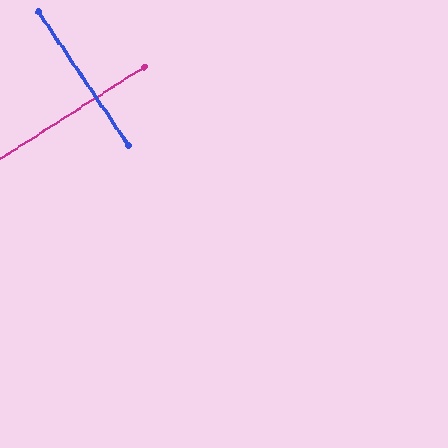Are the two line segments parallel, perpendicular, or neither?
Perpendicular — they meet at approximately 89°.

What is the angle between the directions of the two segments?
Approximately 89 degrees.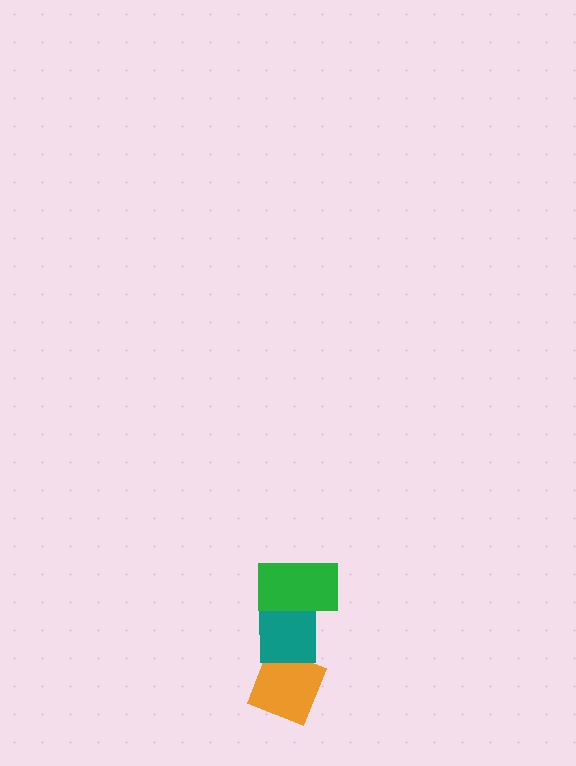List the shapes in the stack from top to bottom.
From top to bottom: the green rectangle, the teal square, the orange diamond.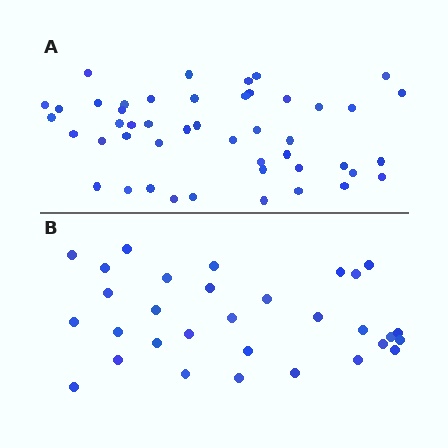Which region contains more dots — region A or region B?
Region A (the top region) has more dots.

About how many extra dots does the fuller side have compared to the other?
Region A has approximately 15 more dots than region B.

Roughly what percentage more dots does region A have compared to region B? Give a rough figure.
About 50% more.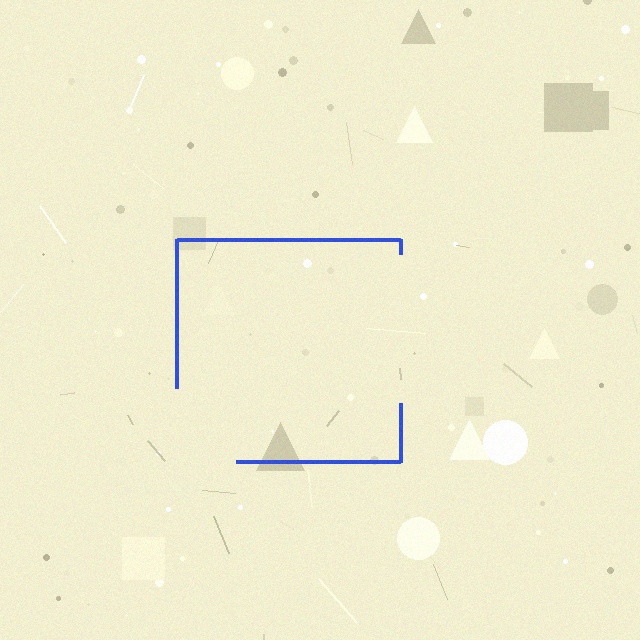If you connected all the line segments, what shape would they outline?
They would outline a square.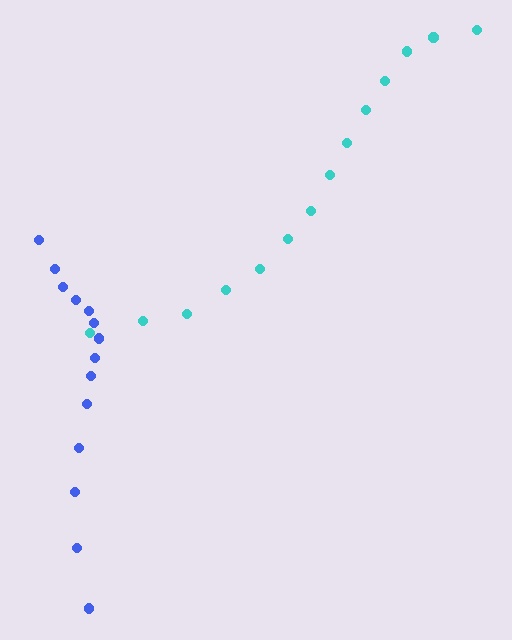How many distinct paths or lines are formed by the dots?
There are 2 distinct paths.